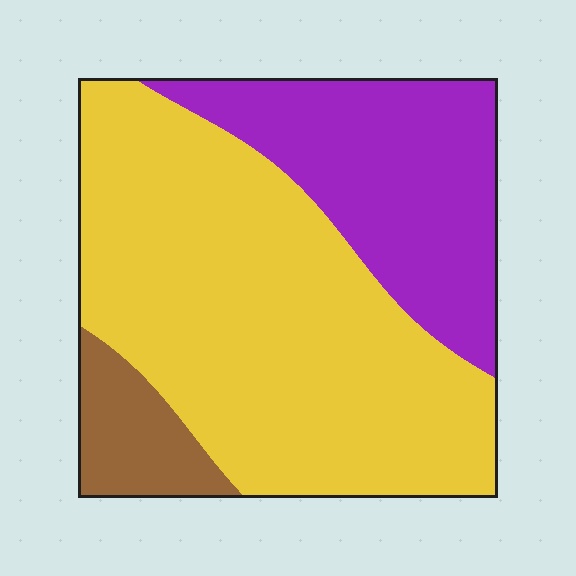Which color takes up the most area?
Yellow, at roughly 60%.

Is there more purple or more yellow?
Yellow.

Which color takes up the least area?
Brown, at roughly 10%.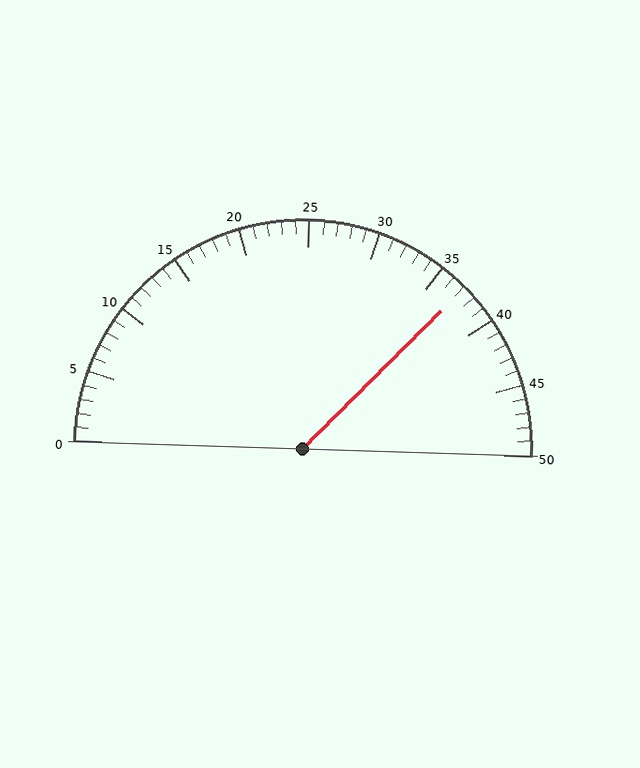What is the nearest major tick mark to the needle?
The nearest major tick mark is 35.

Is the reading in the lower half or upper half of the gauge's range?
The reading is in the upper half of the range (0 to 50).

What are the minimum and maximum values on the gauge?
The gauge ranges from 0 to 50.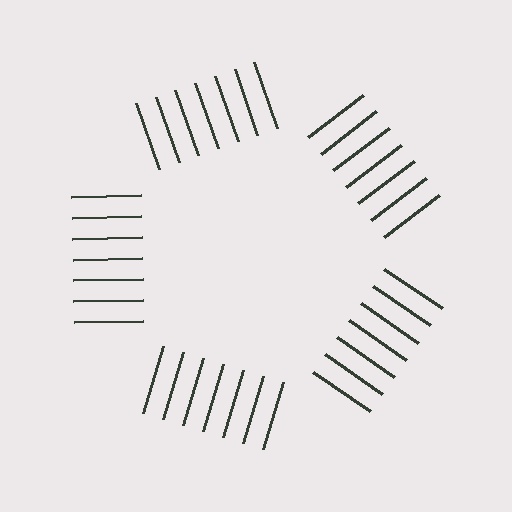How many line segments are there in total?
35 — 7 along each of the 5 edges.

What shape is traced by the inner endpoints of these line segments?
An illusory pentagon — the line segments terminate on its edges but no continuous stroke is drawn.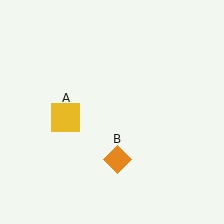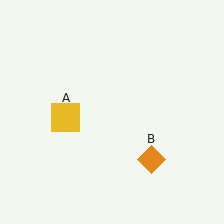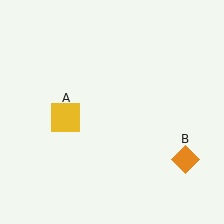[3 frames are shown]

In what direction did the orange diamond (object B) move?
The orange diamond (object B) moved right.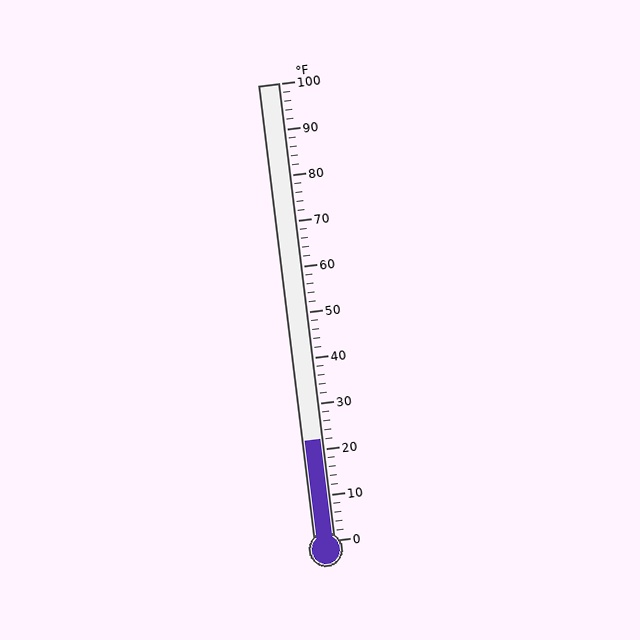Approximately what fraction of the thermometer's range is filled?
The thermometer is filled to approximately 20% of its range.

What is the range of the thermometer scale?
The thermometer scale ranges from 0°F to 100°F.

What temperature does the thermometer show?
The thermometer shows approximately 22°F.